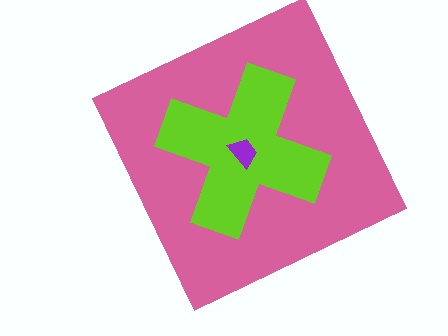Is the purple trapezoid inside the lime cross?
Yes.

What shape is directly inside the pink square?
The lime cross.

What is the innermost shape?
The purple trapezoid.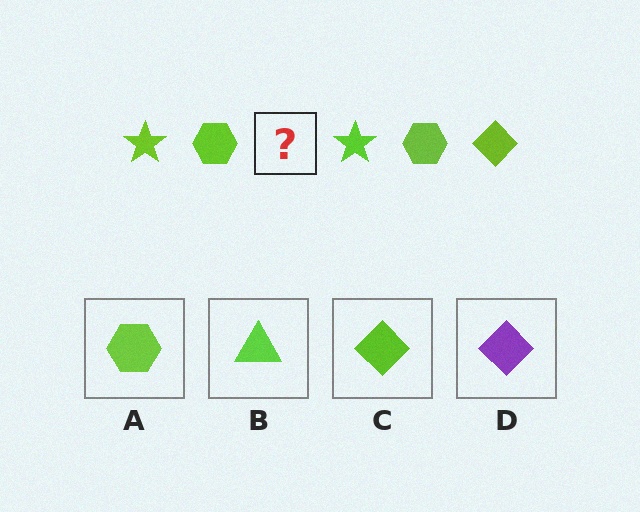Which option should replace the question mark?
Option C.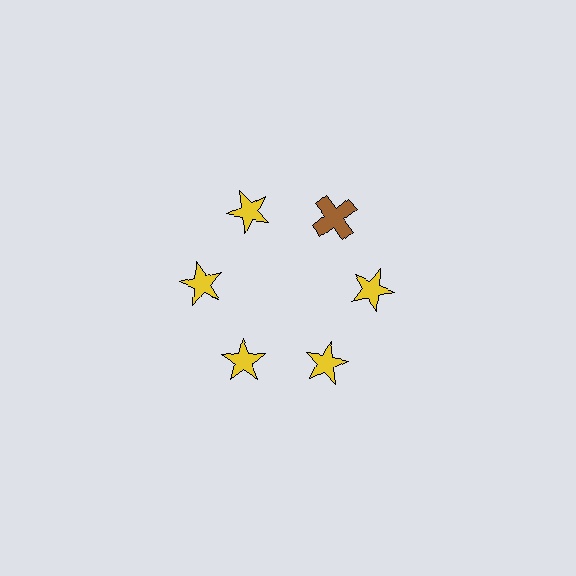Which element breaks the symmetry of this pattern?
The brown cross at roughly the 1 o'clock position breaks the symmetry. All other shapes are yellow stars.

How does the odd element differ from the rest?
It differs in both color (brown instead of yellow) and shape (cross instead of star).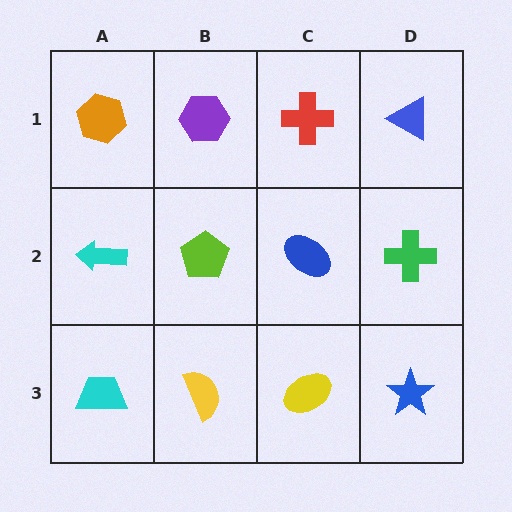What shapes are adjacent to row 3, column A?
A cyan arrow (row 2, column A), a yellow semicircle (row 3, column B).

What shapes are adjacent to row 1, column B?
A lime pentagon (row 2, column B), an orange hexagon (row 1, column A), a red cross (row 1, column C).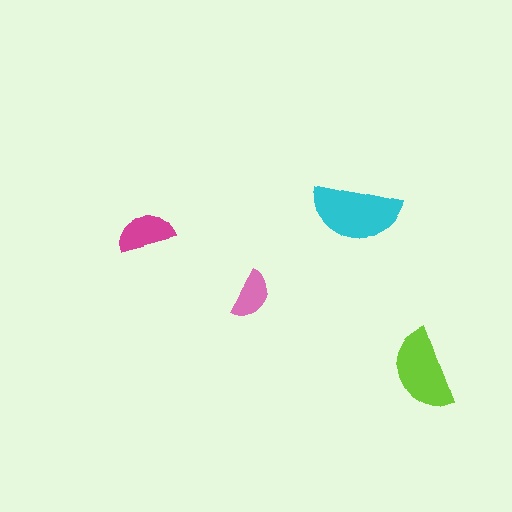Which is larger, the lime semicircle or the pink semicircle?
The lime one.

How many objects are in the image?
There are 4 objects in the image.